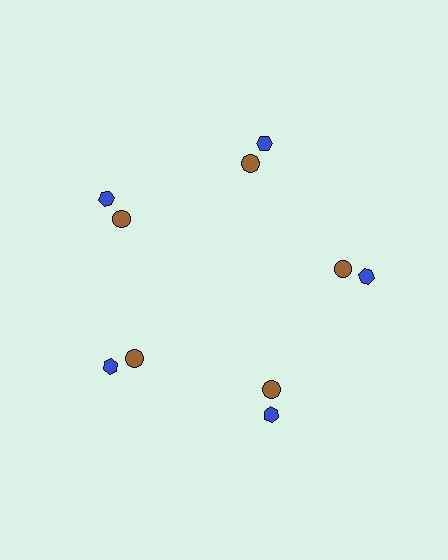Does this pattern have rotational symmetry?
Yes, this pattern has 5-fold rotational symmetry. It looks the same after rotating 72 degrees around the center.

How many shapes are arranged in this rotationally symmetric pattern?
There are 10 shapes, arranged in 5 groups of 2.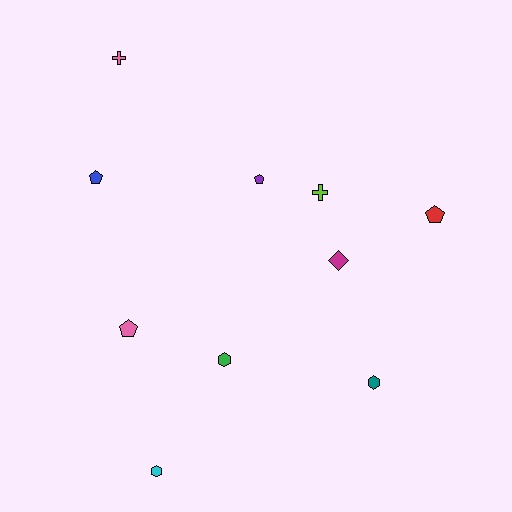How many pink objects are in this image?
There are 2 pink objects.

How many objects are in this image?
There are 10 objects.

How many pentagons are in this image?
There are 4 pentagons.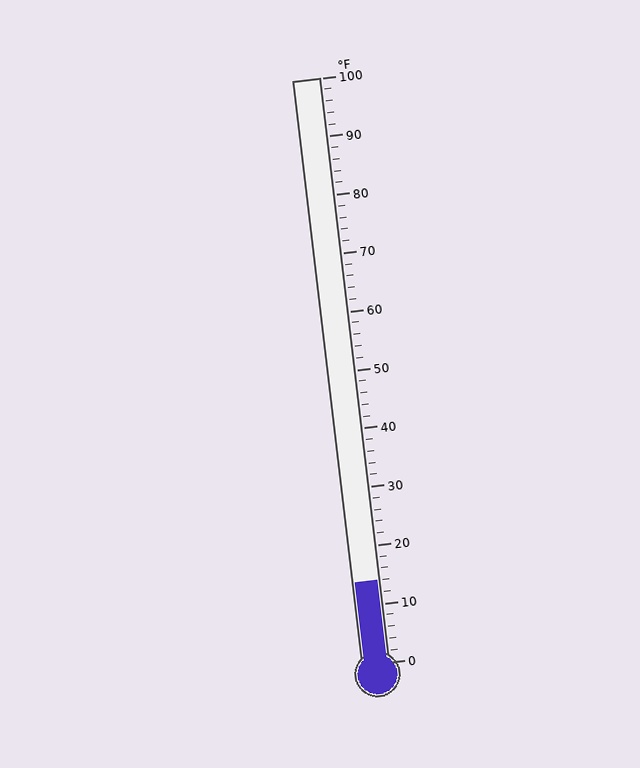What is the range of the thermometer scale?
The thermometer scale ranges from 0°F to 100°F.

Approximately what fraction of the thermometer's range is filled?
The thermometer is filled to approximately 15% of its range.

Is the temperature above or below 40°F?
The temperature is below 40°F.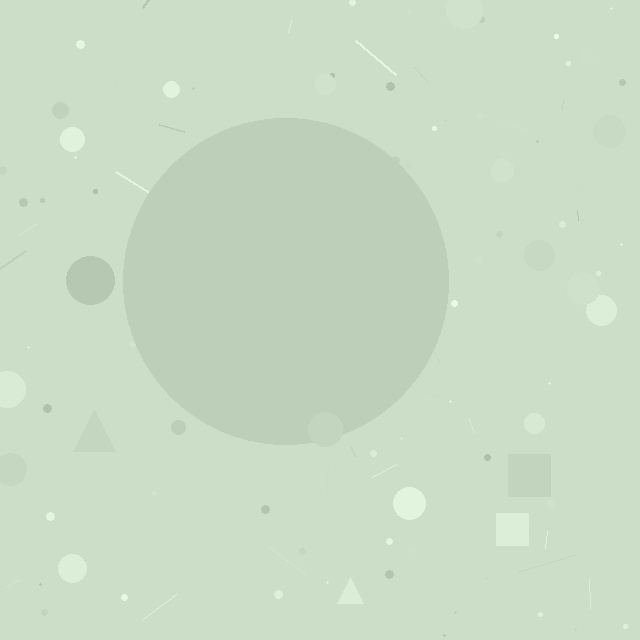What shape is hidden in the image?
A circle is hidden in the image.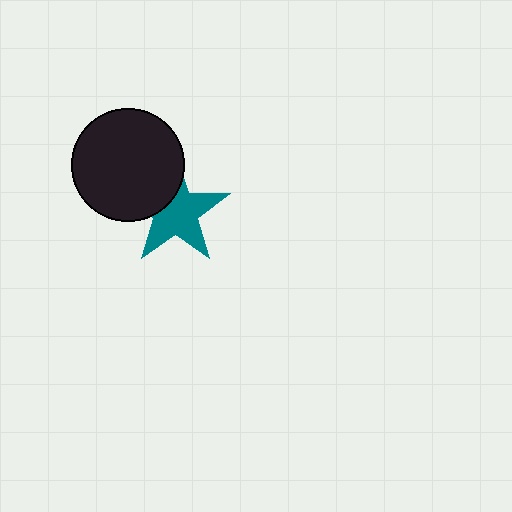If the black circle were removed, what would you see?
You would see the complete teal star.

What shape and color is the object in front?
The object in front is a black circle.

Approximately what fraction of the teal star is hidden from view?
Roughly 31% of the teal star is hidden behind the black circle.